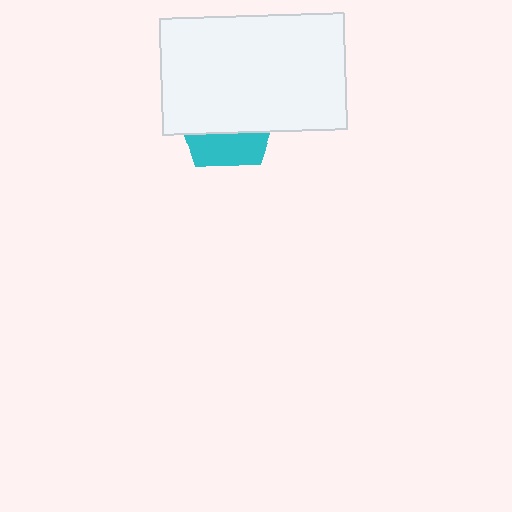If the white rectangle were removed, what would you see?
You would see the complete cyan pentagon.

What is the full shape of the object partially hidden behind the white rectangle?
The partially hidden object is a cyan pentagon.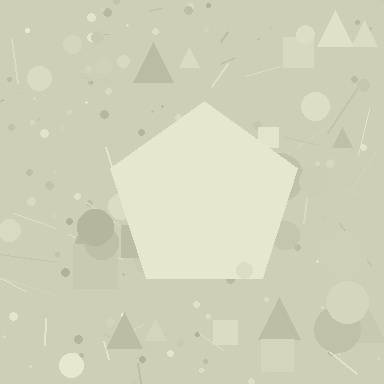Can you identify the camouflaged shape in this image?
The camouflaged shape is a pentagon.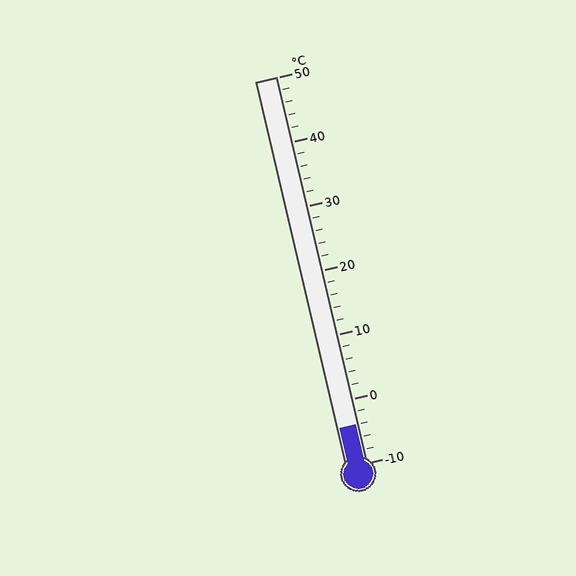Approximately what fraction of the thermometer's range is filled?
The thermometer is filled to approximately 10% of its range.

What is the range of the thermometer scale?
The thermometer scale ranges from -10°C to 50°C.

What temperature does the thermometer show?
The thermometer shows approximately -4°C.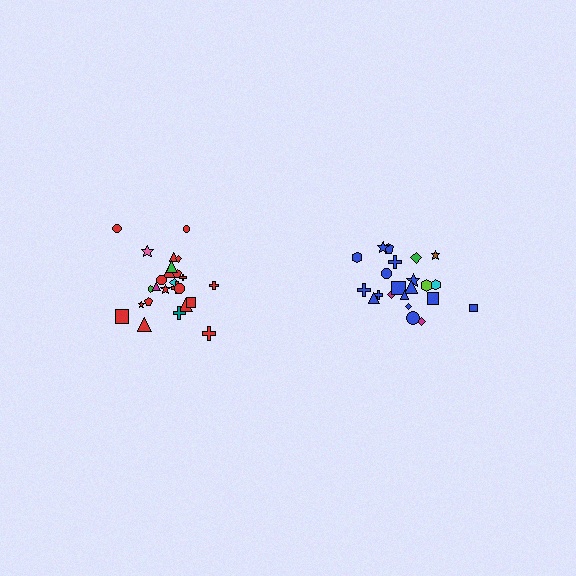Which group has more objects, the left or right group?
The left group.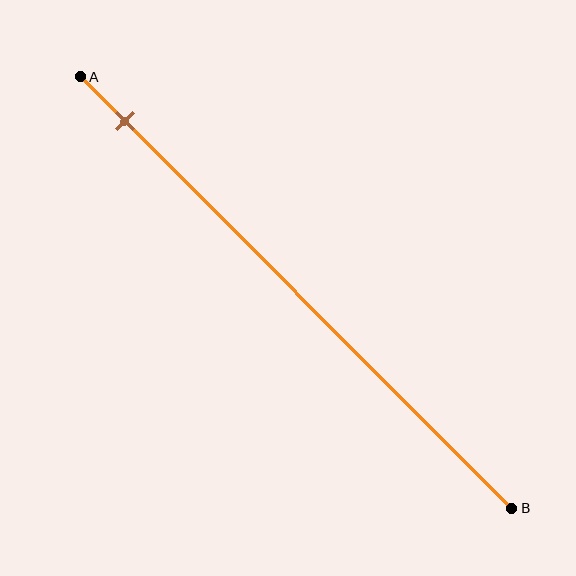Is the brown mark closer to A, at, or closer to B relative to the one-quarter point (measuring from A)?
The brown mark is closer to point A than the one-quarter point of segment AB.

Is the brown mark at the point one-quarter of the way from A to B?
No, the mark is at about 10% from A, not at the 25% one-quarter point.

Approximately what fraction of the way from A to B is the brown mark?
The brown mark is approximately 10% of the way from A to B.